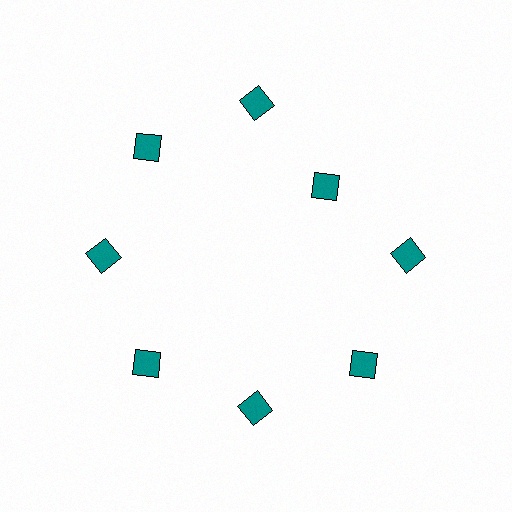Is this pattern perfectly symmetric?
No. The 8 teal diamonds are arranged in a ring, but one element near the 2 o'clock position is pulled inward toward the center, breaking the 8-fold rotational symmetry.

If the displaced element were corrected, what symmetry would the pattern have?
It would have 8-fold rotational symmetry — the pattern would map onto itself every 45 degrees.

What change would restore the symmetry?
The symmetry would be restored by moving it outward, back onto the ring so that all 8 diamonds sit at equal angles and equal distance from the center.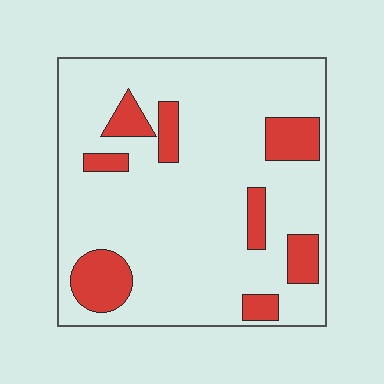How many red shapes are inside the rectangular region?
8.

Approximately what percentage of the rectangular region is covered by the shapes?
Approximately 20%.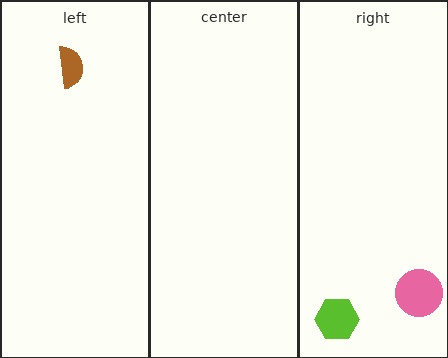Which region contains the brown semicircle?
The left region.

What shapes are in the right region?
The pink circle, the lime hexagon.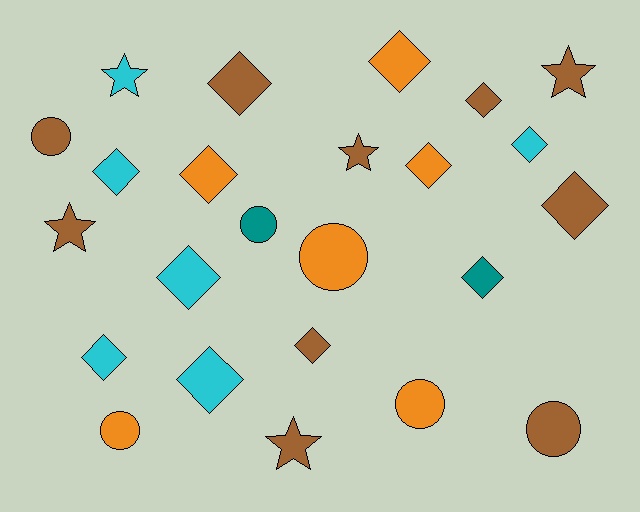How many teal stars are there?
There are no teal stars.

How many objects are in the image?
There are 24 objects.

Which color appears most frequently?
Brown, with 10 objects.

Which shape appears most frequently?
Diamond, with 13 objects.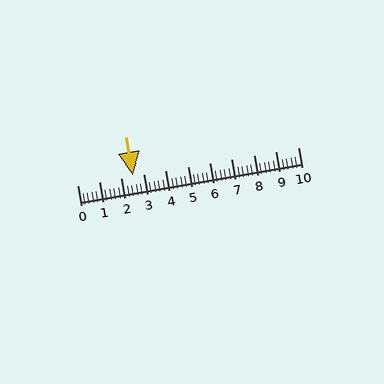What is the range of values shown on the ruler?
The ruler shows values from 0 to 10.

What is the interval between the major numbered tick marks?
The major tick marks are spaced 1 units apart.